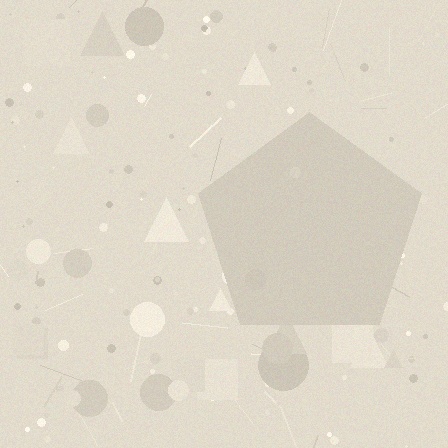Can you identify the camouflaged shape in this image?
The camouflaged shape is a pentagon.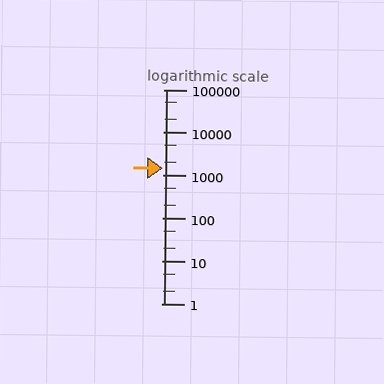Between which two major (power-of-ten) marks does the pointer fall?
The pointer is between 1000 and 10000.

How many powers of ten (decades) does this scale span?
The scale spans 5 decades, from 1 to 100000.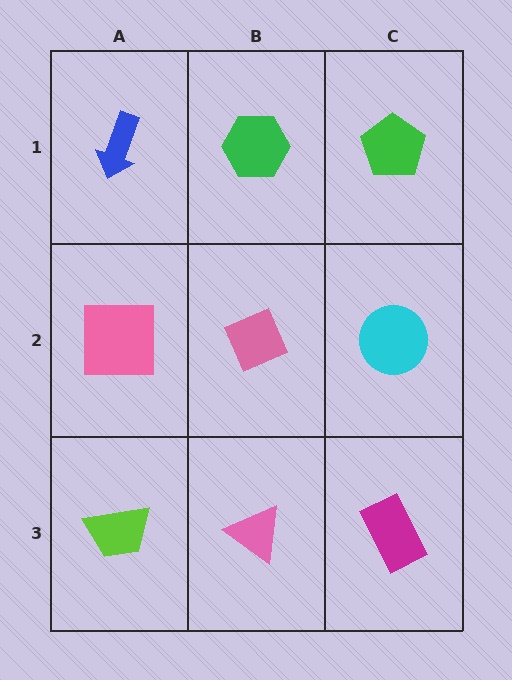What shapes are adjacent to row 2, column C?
A green pentagon (row 1, column C), a magenta rectangle (row 3, column C), a pink diamond (row 2, column B).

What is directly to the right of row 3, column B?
A magenta rectangle.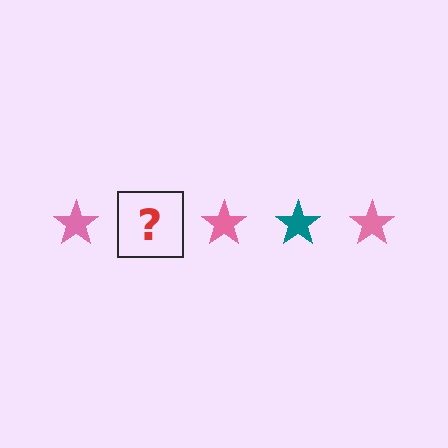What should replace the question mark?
The question mark should be replaced with a teal star.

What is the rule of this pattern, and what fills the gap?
The rule is that the pattern cycles through pink, teal stars. The gap should be filled with a teal star.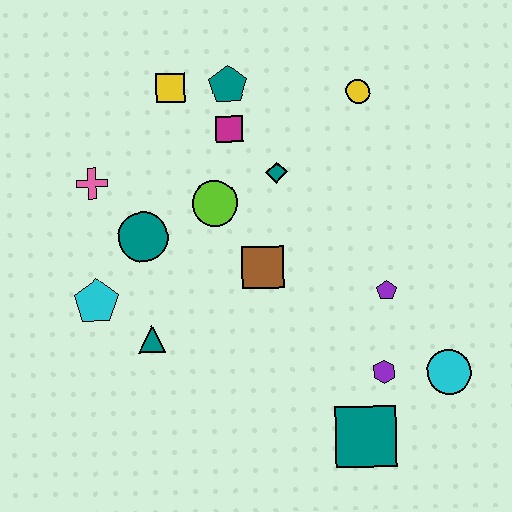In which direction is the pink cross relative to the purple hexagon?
The pink cross is to the left of the purple hexagon.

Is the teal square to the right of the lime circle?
Yes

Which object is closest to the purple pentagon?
The purple hexagon is closest to the purple pentagon.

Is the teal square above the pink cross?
No